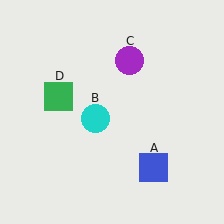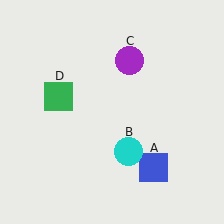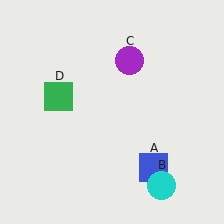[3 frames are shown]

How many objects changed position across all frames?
1 object changed position: cyan circle (object B).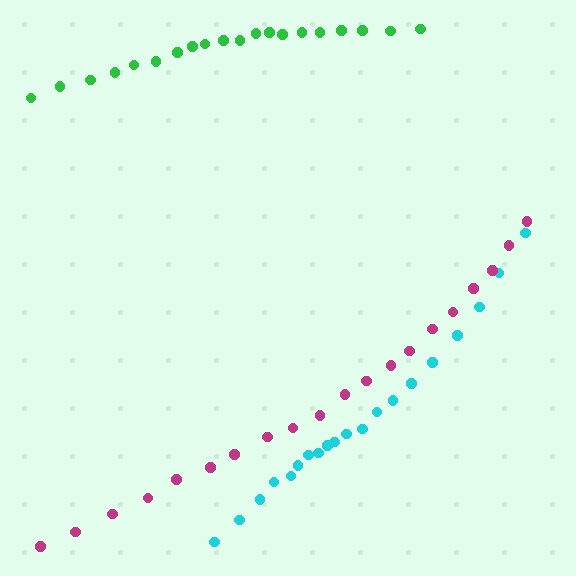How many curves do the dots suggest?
There are 3 distinct paths.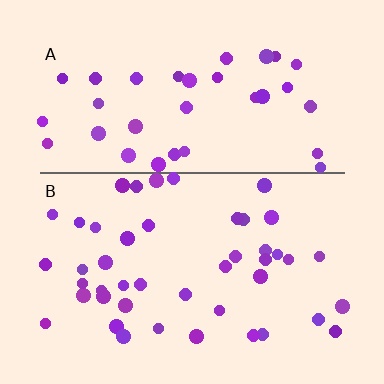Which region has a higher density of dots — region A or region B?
B (the bottom).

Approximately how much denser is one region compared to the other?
Approximately 1.3× — region B over region A.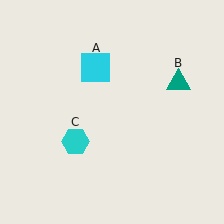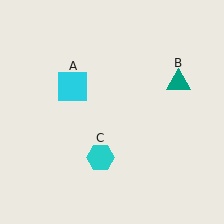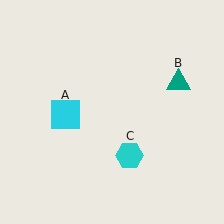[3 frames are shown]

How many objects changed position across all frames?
2 objects changed position: cyan square (object A), cyan hexagon (object C).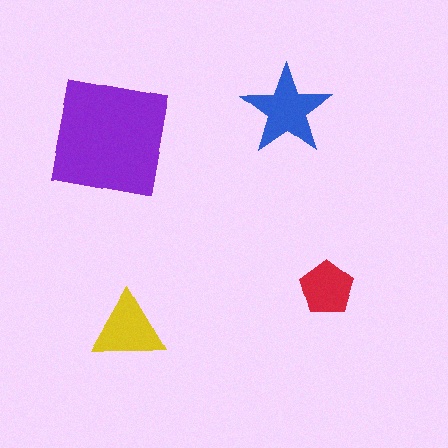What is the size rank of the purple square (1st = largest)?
1st.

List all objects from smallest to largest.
The red pentagon, the yellow triangle, the blue star, the purple square.